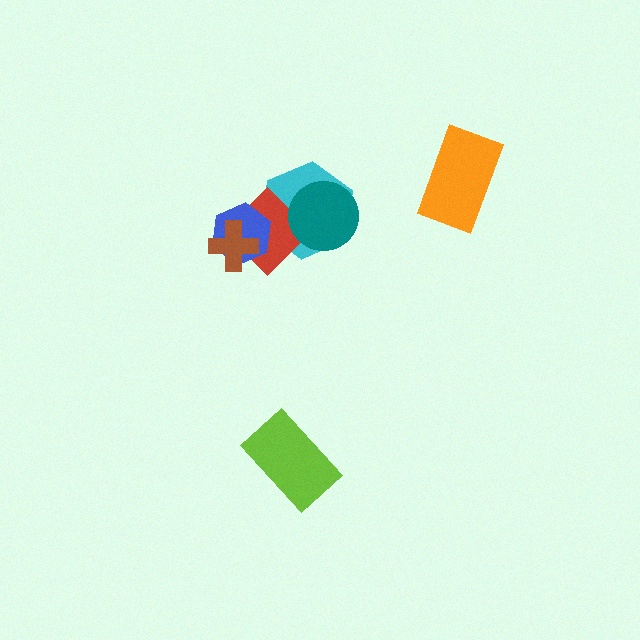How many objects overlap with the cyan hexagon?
3 objects overlap with the cyan hexagon.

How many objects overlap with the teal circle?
2 objects overlap with the teal circle.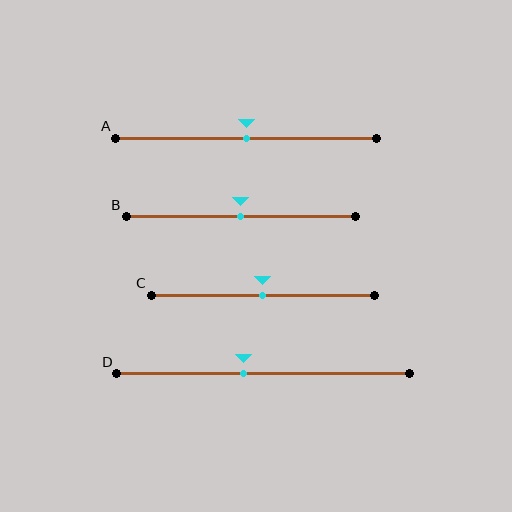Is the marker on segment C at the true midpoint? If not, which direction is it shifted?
Yes, the marker on segment C is at the true midpoint.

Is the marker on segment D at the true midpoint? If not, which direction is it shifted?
No, the marker on segment D is shifted to the left by about 7% of the segment length.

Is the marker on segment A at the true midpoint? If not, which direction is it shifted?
Yes, the marker on segment A is at the true midpoint.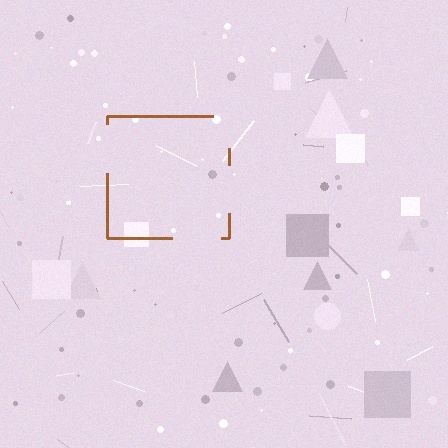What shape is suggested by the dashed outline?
The dashed outline suggests a square.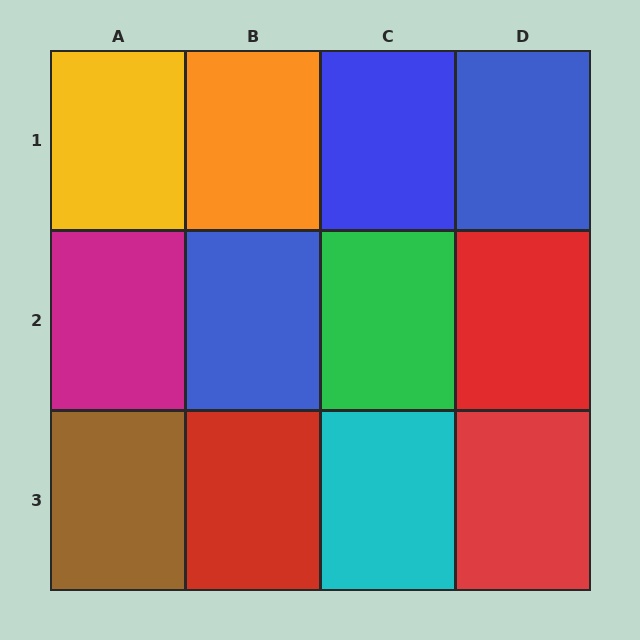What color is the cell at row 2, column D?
Red.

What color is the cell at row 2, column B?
Blue.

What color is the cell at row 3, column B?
Red.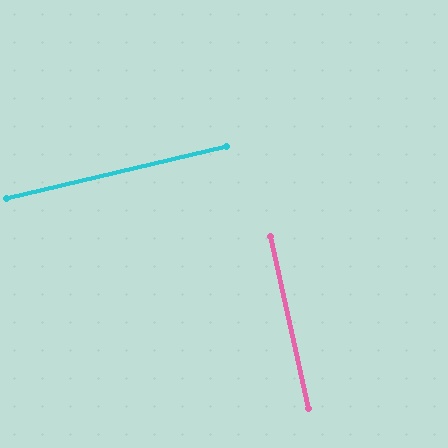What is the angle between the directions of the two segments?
Approximately 89 degrees.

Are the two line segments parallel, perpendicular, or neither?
Perpendicular — they meet at approximately 89°.